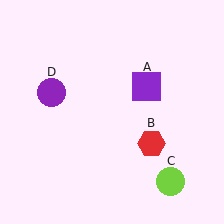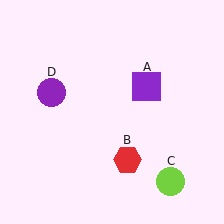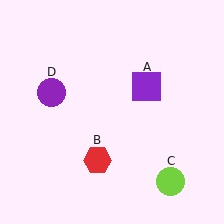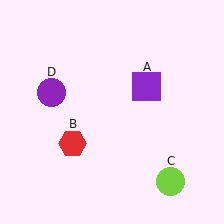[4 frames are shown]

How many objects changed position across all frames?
1 object changed position: red hexagon (object B).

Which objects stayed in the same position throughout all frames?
Purple square (object A) and lime circle (object C) and purple circle (object D) remained stationary.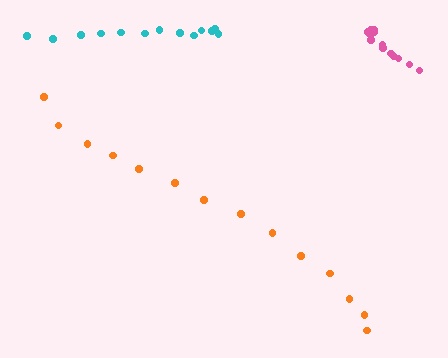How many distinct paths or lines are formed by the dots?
There are 3 distinct paths.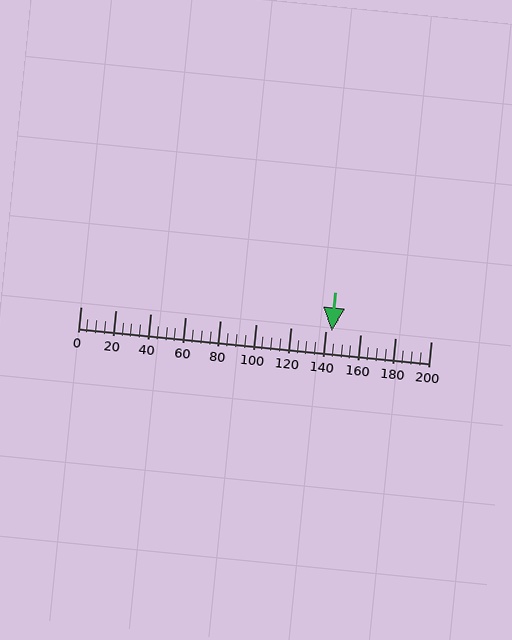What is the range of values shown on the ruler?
The ruler shows values from 0 to 200.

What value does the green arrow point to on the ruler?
The green arrow points to approximately 144.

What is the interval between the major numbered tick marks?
The major tick marks are spaced 20 units apart.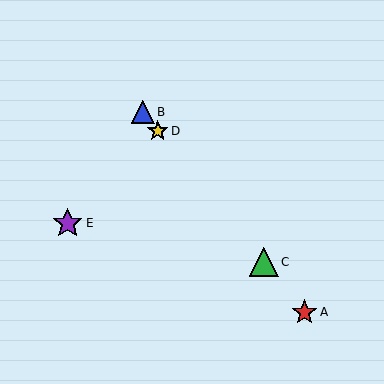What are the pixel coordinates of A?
Object A is at (304, 312).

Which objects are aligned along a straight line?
Objects A, B, C, D are aligned along a straight line.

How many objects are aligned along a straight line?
4 objects (A, B, C, D) are aligned along a straight line.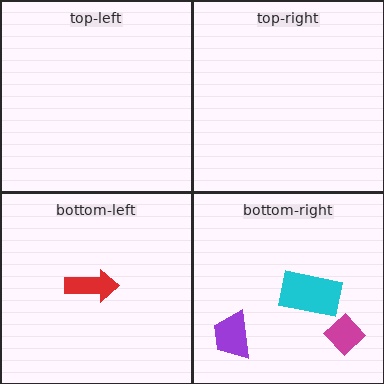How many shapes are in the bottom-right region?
3.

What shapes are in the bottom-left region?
The red arrow.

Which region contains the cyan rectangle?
The bottom-right region.